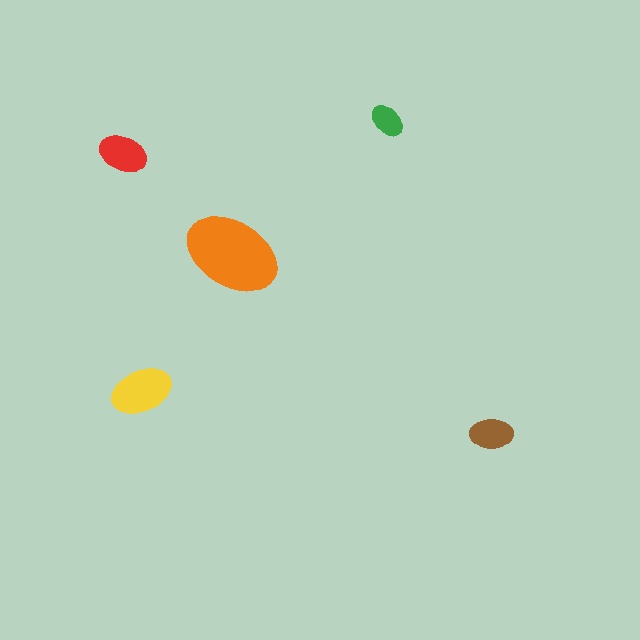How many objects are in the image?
There are 5 objects in the image.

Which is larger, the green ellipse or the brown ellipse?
The brown one.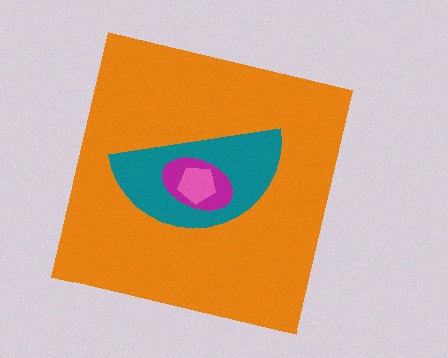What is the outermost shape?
The orange square.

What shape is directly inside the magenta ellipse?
The pink pentagon.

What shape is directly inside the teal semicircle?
The magenta ellipse.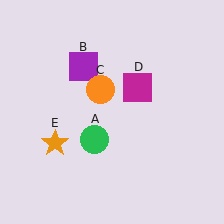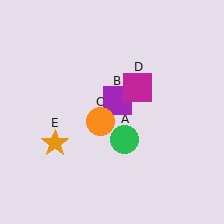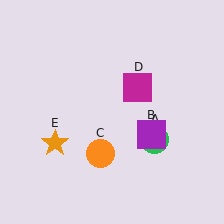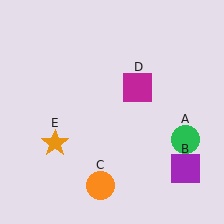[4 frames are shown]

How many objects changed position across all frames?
3 objects changed position: green circle (object A), purple square (object B), orange circle (object C).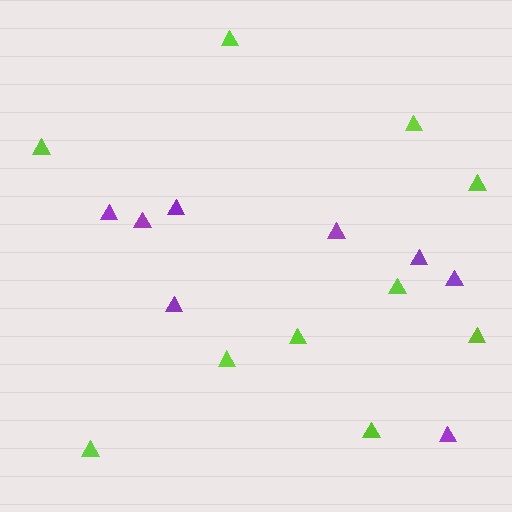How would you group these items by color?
There are 2 groups: one group of lime triangles (10) and one group of purple triangles (8).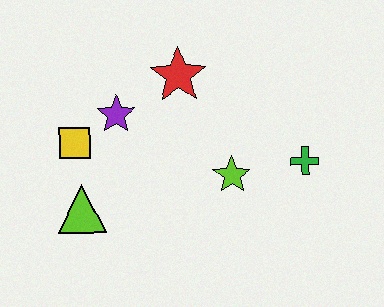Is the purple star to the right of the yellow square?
Yes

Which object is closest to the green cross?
The lime star is closest to the green cross.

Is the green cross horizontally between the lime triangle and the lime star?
No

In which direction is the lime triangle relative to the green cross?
The lime triangle is to the left of the green cross.